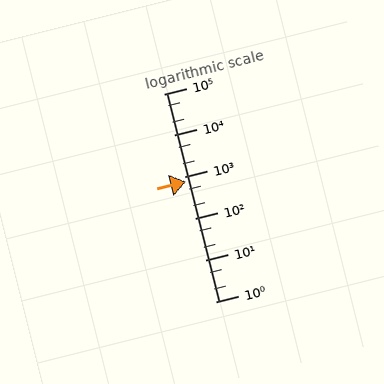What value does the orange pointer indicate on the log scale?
The pointer indicates approximately 760.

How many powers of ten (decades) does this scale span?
The scale spans 5 decades, from 1 to 100000.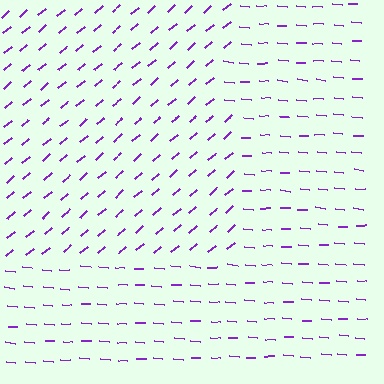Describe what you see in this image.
The image is filled with small purple line segments. A rectangle region in the image has lines oriented differently from the surrounding lines, creating a visible texture boundary.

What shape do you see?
I see a rectangle.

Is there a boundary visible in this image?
Yes, there is a texture boundary formed by a change in line orientation.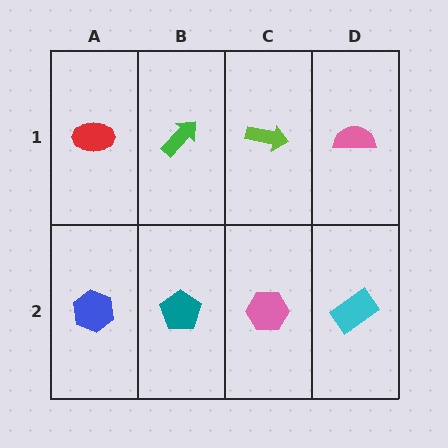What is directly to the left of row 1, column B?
A red ellipse.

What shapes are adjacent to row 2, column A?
A red ellipse (row 1, column A), a teal pentagon (row 2, column B).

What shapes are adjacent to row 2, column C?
A lime arrow (row 1, column C), a teal pentagon (row 2, column B), a cyan rectangle (row 2, column D).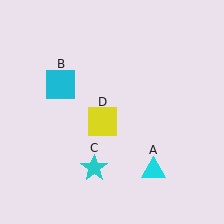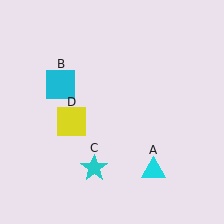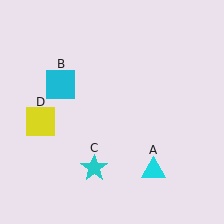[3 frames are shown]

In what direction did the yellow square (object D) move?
The yellow square (object D) moved left.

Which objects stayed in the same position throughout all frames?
Cyan triangle (object A) and cyan square (object B) and cyan star (object C) remained stationary.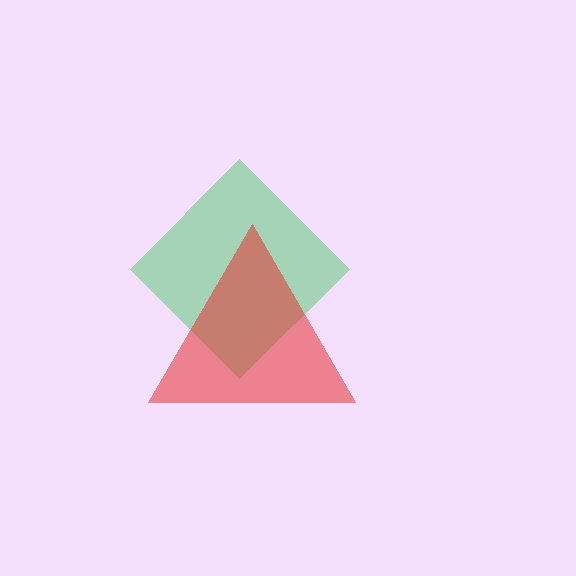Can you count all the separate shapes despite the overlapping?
Yes, there are 2 separate shapes.